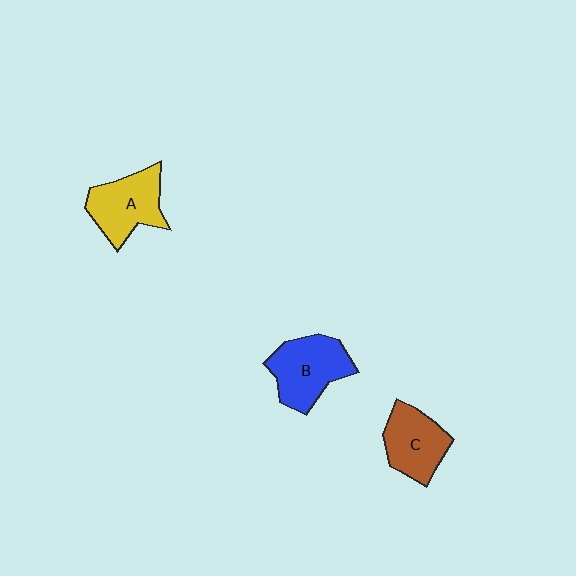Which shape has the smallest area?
Shape C (brown).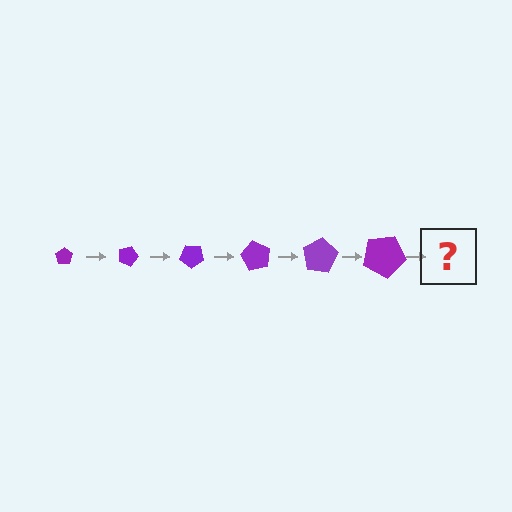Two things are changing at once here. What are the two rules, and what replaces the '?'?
The two rules are that the pentagon grows larger each step and it rotates 20 degrees each step. The '?' should be a pentagon, larger than the previous one and rotated 120 degrees from the start.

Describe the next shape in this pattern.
It should be a pentagon, larger than the previous one and rotated 120 degrees from the start.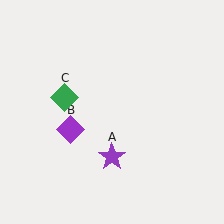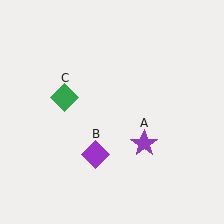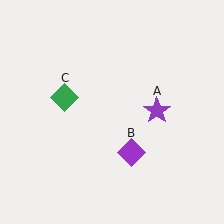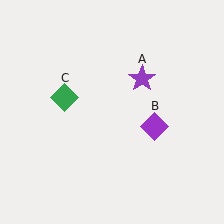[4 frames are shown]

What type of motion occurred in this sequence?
The purple star (object A), purple diamond (object B) rotated counterclockwise around the center of the scene.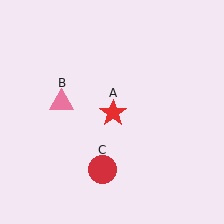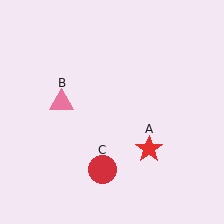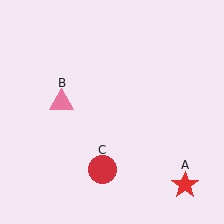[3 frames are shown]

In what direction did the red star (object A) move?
The red star (object A) moved down and to the right.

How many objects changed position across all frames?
1 object changed position: red star (object A).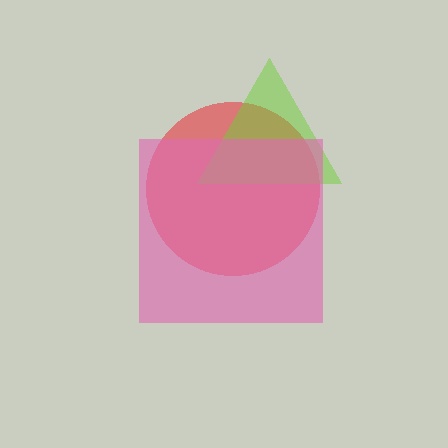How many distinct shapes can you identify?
There are 3 distinct shapes: a red circle, a lime triangle, a pink square.